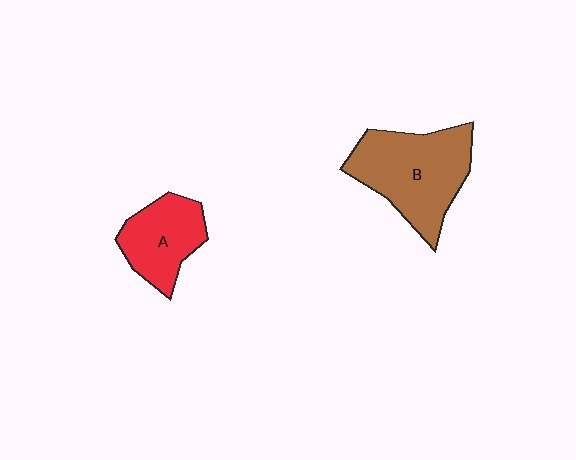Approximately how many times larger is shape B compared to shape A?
Approximately 1.6 times.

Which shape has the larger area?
Shape B (brown).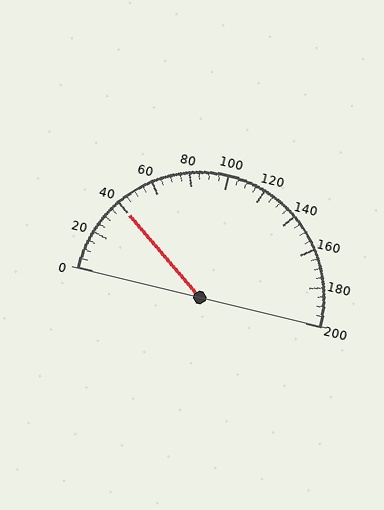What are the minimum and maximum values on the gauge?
The gauge ranges from 0 to 200.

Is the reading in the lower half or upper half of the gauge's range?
The reading is in the lower half of the range (0 to 200).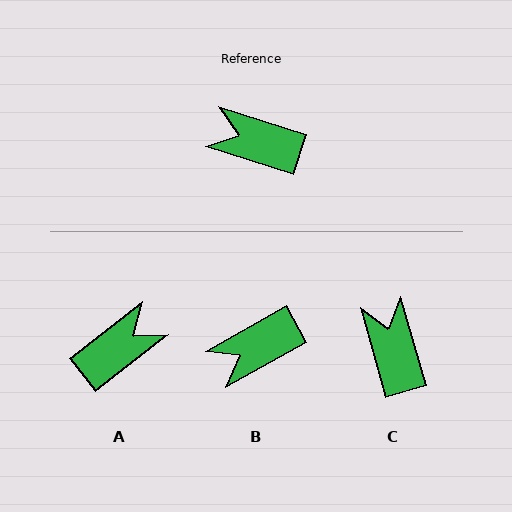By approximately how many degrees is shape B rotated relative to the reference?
Approximately 47 degrees counter-clockwise.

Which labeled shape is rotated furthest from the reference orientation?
A, about 124 degrees away.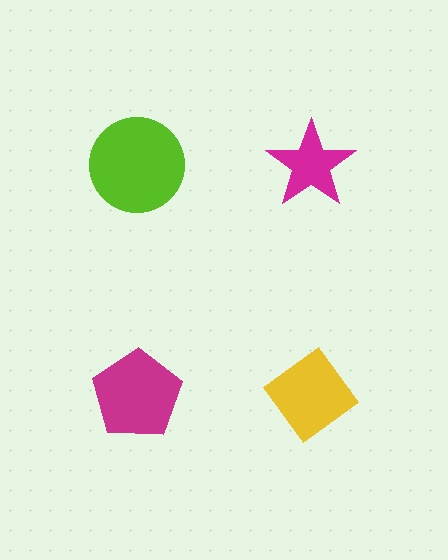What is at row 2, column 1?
A magenta pentagon.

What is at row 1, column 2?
A magenta star.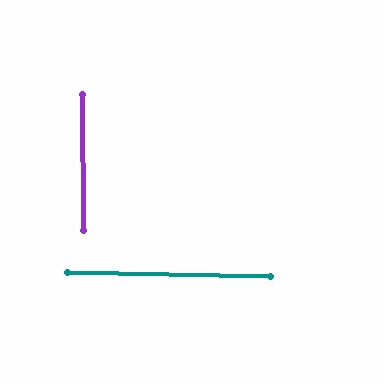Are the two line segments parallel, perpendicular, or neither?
Perpendicular — they meet at approximately 88°.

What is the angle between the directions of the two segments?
Approximately 88 degrees.